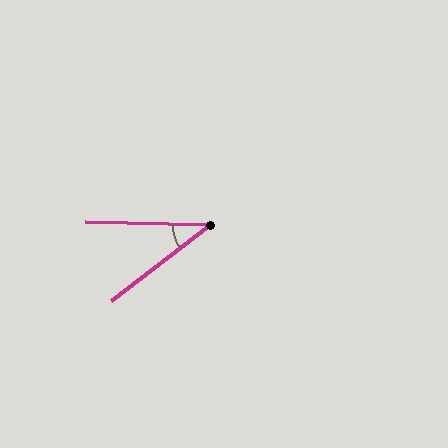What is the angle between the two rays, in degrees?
Approximately 39 degrees.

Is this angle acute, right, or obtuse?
It is acute.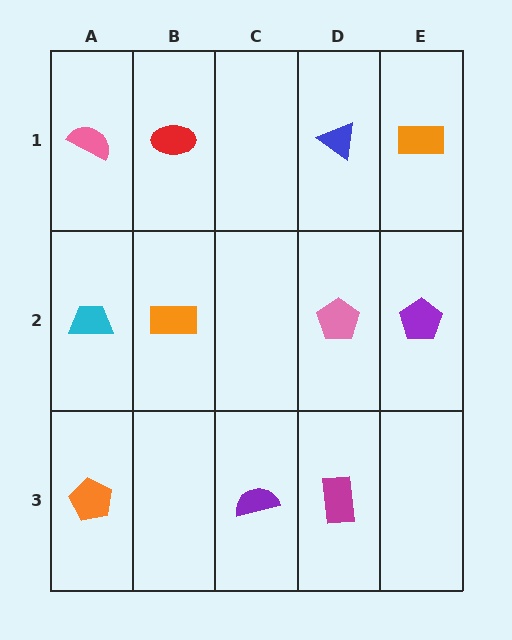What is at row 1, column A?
A pink semicircle.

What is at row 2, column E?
A purple pentagon.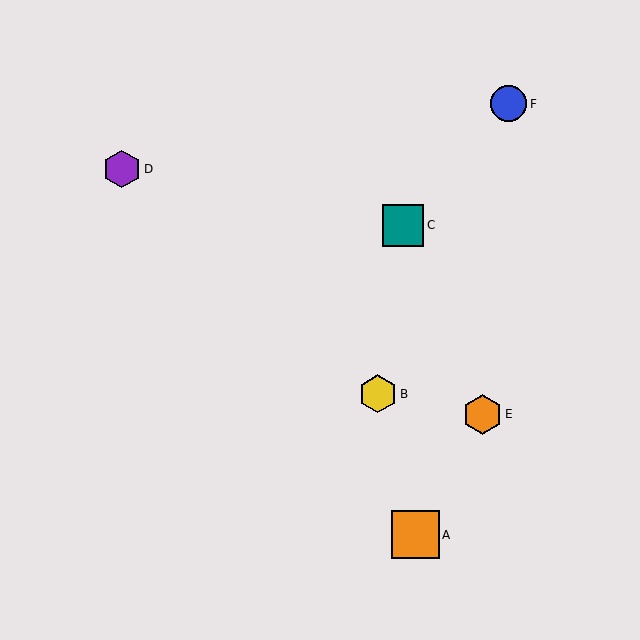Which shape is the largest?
The orange square (labeled A) is the largest.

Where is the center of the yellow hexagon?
The center of the yellow hexagon is at (378, 394).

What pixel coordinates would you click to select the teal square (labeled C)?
Click at (403, 225) to select the teal square C.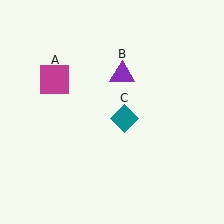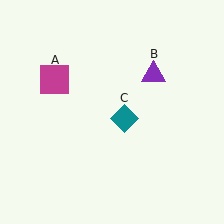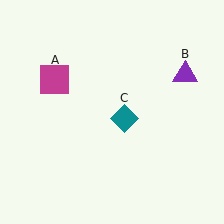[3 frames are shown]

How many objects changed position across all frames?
1 object changed position: purple triangle (object B).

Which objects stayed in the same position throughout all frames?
Magenta square (object A) and teal diamond (object C) remained stationary.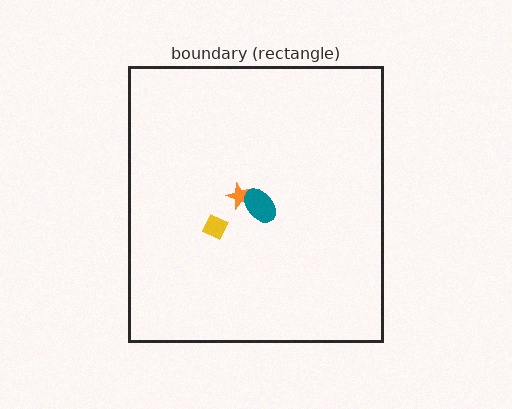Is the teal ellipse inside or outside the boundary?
Inside.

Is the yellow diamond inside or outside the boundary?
Inside.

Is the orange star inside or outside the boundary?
Inside.